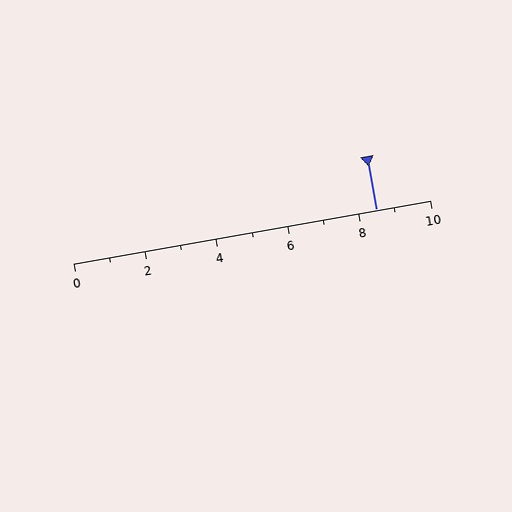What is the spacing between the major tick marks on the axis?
The major ticks are spaced 2 apart.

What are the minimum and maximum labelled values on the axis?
The axis runs from 0 to 10.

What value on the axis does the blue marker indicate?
The marker indicates approximately 8.5.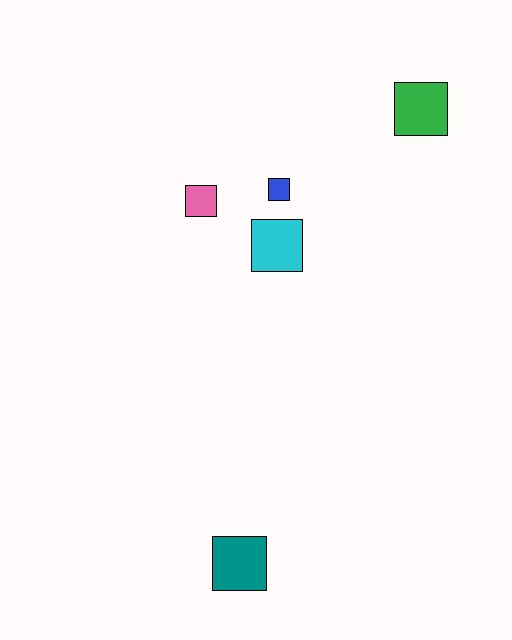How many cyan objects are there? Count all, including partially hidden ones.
There is 1 cyan object.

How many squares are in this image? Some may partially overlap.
There are 5 squares.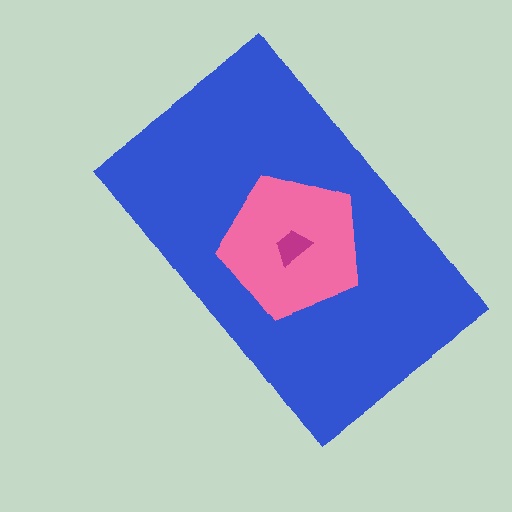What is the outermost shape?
The blue rectangle.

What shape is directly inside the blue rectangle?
The pink pentagon.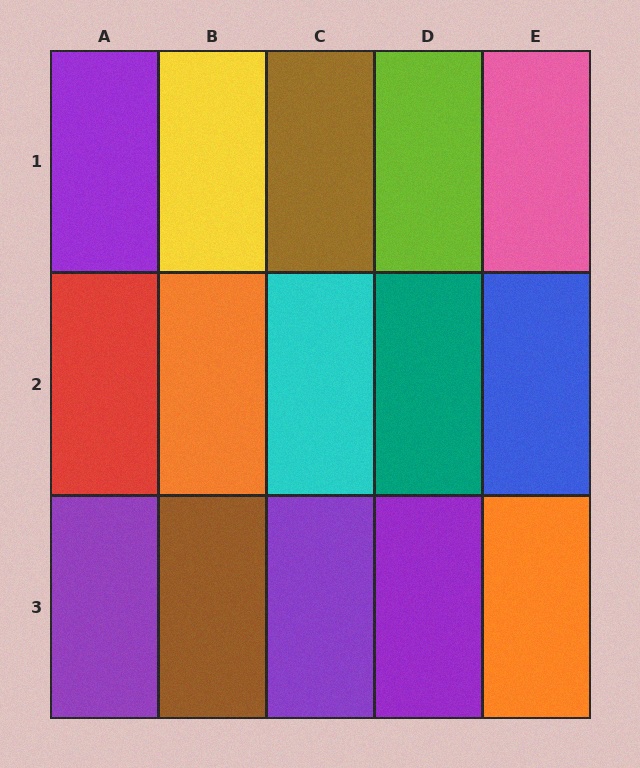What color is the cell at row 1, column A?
Purple.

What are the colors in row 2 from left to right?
Red, orange, cyan, teal, blue.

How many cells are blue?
1 cell is blue.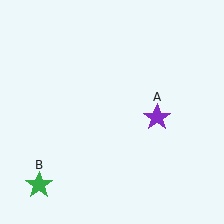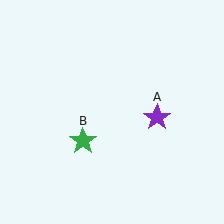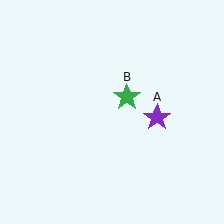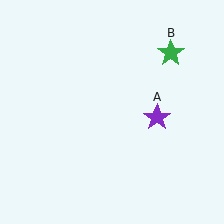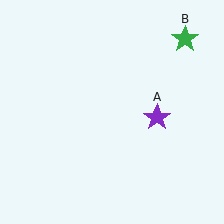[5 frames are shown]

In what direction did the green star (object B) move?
The green star (object B) moved up and to the right.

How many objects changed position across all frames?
1 object changed position: green star (object B).